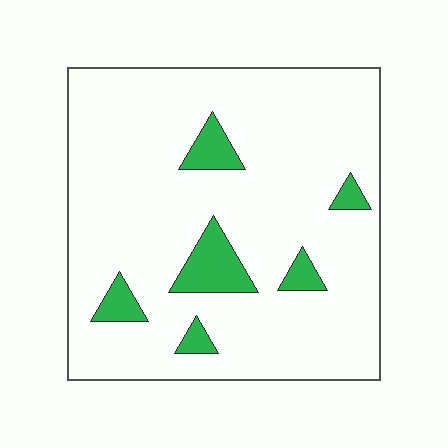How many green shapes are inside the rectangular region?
6.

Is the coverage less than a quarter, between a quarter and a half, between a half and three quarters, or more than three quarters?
Less than a quarter.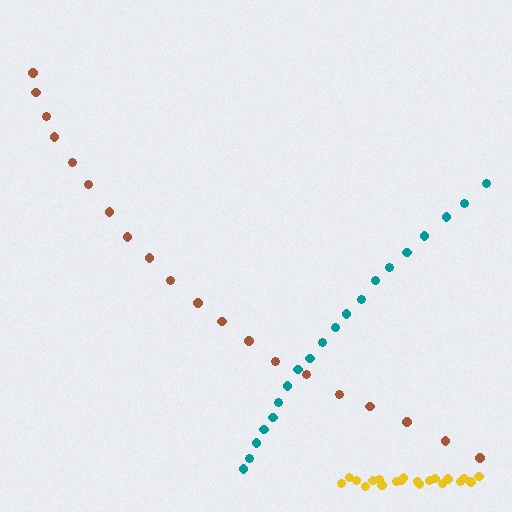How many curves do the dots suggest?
There are 3 distinct paths.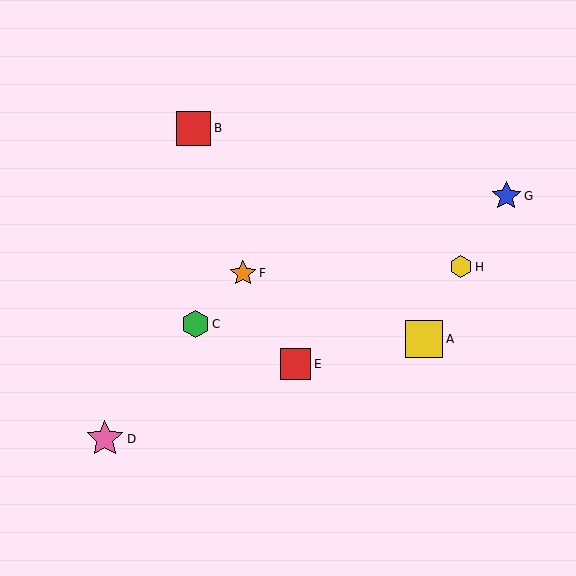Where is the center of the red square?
The center of the red square is at (296, 364).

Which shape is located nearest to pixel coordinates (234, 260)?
The orange star (labeled F) at (243, 273) is nearest to that location.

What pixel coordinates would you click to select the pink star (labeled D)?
Click at (105, 439) to select the pink star D.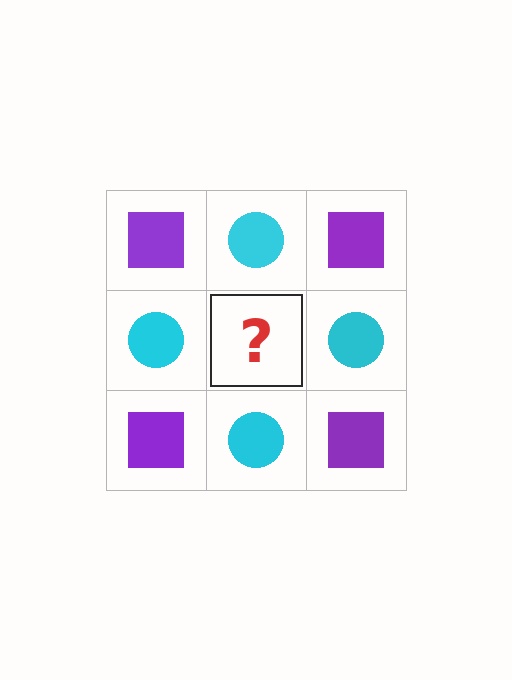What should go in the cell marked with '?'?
The missing cell should contain a purple square.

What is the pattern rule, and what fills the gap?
The rule is that it alternates purple square and cyan circle in a checkerboard pattern. The gap should be filled with a purple square.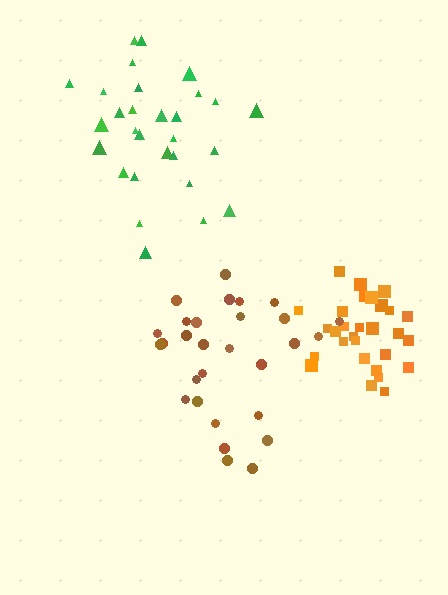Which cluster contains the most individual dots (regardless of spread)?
Orange (29).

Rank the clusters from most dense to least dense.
orange, brown, green.